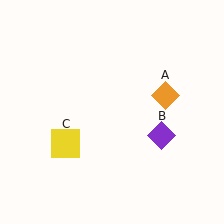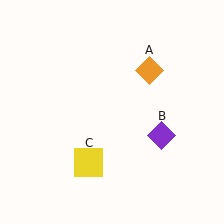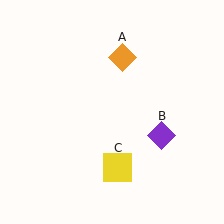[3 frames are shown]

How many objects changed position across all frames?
2 objects changed position: orange diamond (object A), yellow square (object C).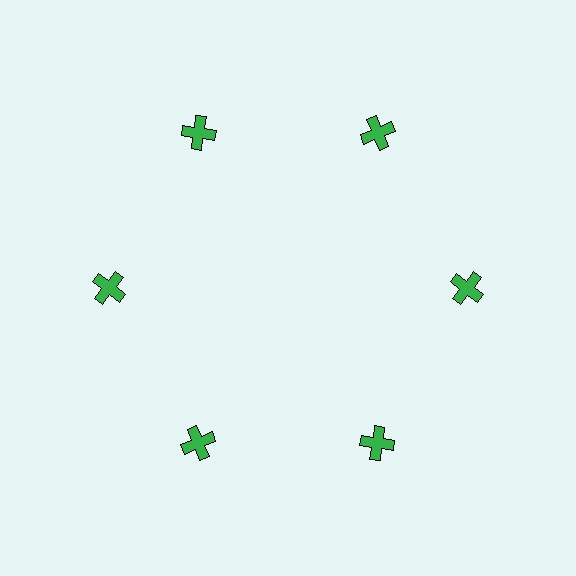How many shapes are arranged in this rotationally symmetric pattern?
There are 6 shapes, arranged in 6 groups of 1.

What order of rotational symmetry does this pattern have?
This pattern has 6-fold rotational symmetry.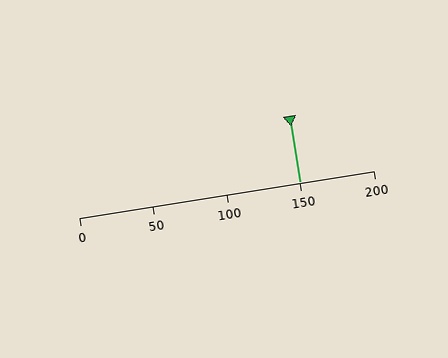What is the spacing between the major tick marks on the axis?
The major ticks are spaced 50 apart.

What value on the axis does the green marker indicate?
The marker indicates approximately 150.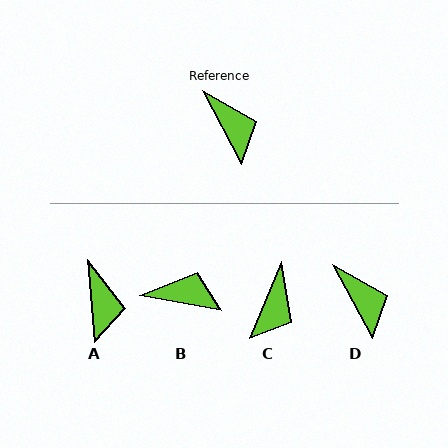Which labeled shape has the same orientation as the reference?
D.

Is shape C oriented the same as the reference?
No, it is off by about 50 degrees.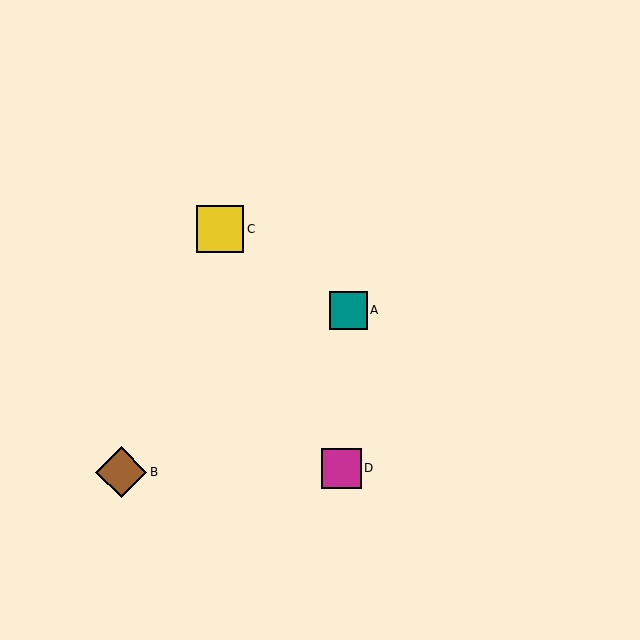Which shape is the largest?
The brown diamond (labeled B) is the largest.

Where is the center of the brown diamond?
The center of the brown diamond is at (121, 472).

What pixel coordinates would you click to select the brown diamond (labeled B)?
Click at (121, 472) to select the brown diamond B.